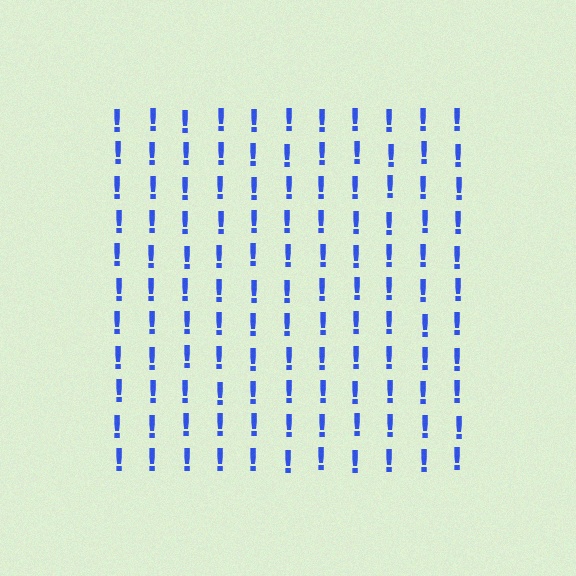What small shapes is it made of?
It is made of small exclamation marks.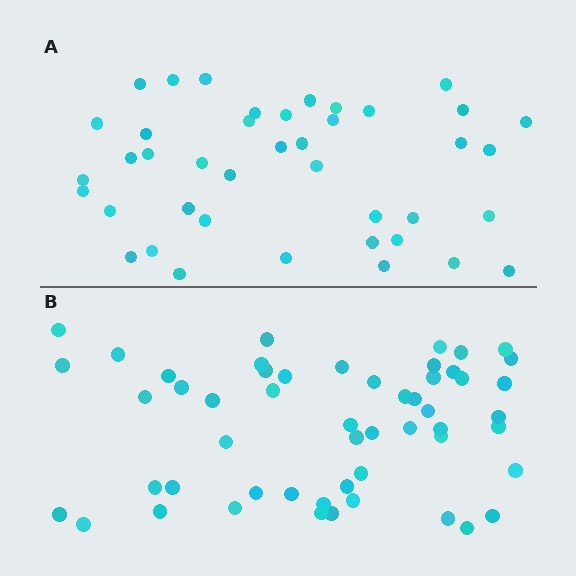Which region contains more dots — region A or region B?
Region B (the bottom region) has more dots.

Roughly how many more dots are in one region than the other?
Region B has roughly 12 or so more dots than region A.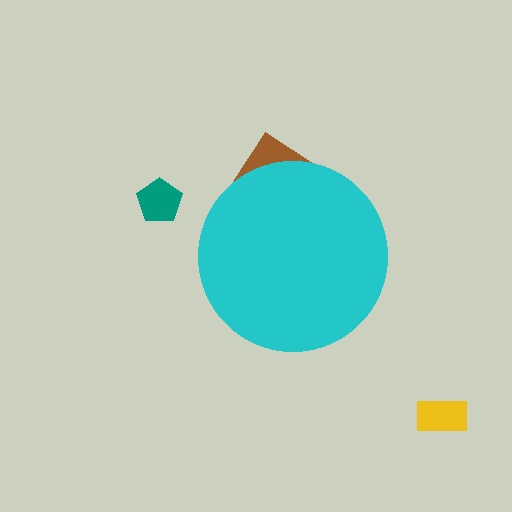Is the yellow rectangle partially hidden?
No, the yellow rectangle is fully visible.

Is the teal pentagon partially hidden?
No, the teal pentagon is fully visible.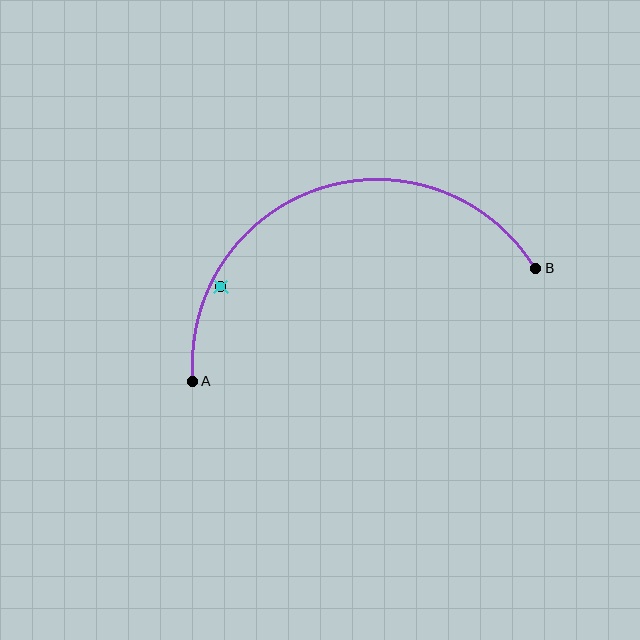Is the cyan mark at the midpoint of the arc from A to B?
No — the cyan mark does not lie on the arc at all. It sits slightly inside the curve.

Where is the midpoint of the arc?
The arc midpoint is the point on the curve farthest from the straight line joining A and B. It sits above that line.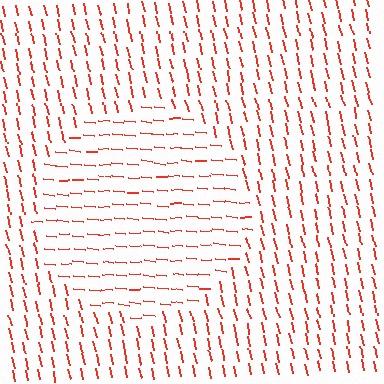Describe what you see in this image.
The image is filled with small red line segments. A circle region in the image has lines oriented differently from the surrounding lines, creating a visible texture boundary.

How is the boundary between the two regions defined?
The boundary is defined purely by a change in line orientation (approximately 72 degrees difference). All lines are the same color and thickness.